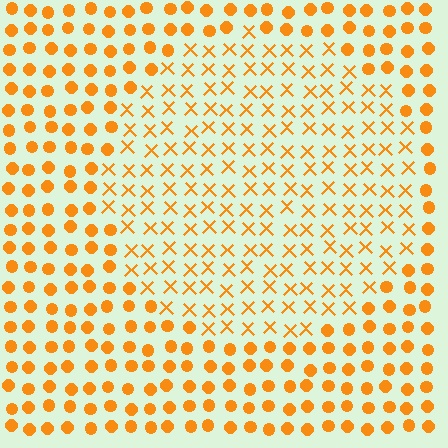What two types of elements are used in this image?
The image uses X marks inside the circle region and circles outside it.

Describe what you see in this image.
The image is filled with small orange elements arranged in a uniform grid. A circle-shaped region contains X marks, while the surrounding area contains circles. The boundary is defined purely by the change in element shape.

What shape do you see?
I see a circle.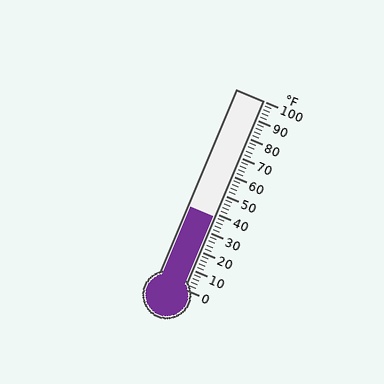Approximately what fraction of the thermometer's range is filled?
The thermometer is filled to approximately 40% of its range.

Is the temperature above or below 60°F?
The temperature is below 60°F.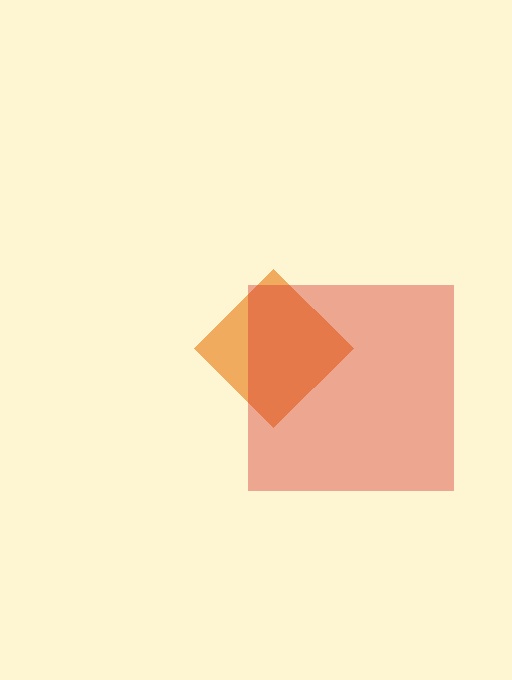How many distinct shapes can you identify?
There are 2 distinct shapes: an orange diamond, a red square.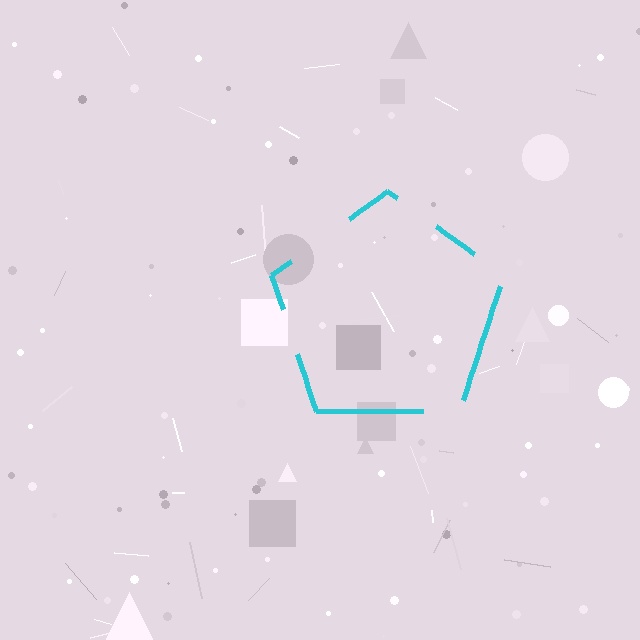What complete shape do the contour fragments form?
The contour fragments form a pentagon.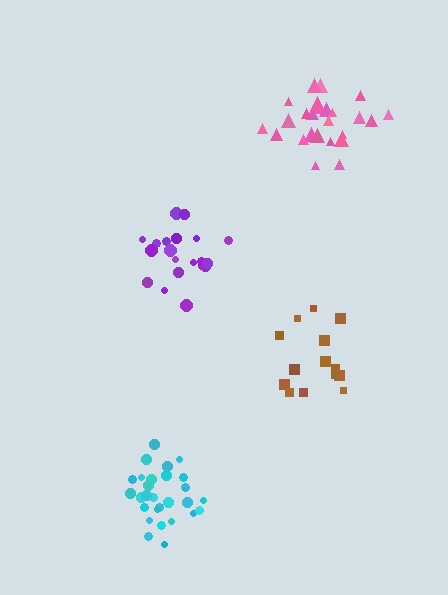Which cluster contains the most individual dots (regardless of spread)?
Cyan (28).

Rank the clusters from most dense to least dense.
cyan, pink, purple, brown.